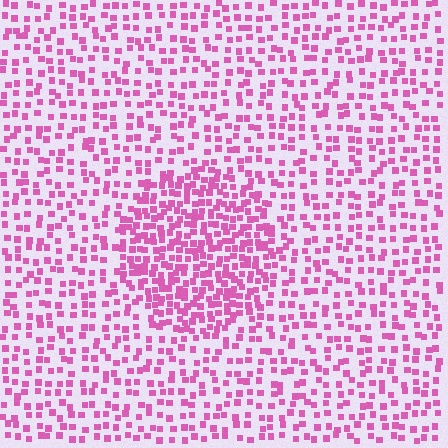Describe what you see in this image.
The image contains small pink elements arranged at two different densities. A circle-shaped region is visible where the elements are more densely packed than the surrounding area.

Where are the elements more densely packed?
The elements are more densely packed inside the circle boundary.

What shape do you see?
I see a circle.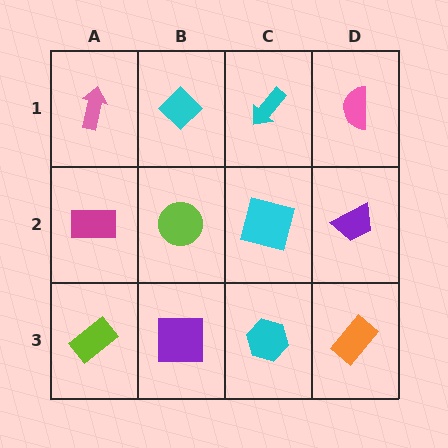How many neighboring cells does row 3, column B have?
3.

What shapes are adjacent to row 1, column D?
A purple trapezoid (row 2, column D), a cyan arrow (row 1, column C).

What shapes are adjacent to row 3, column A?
A magenta rectangle (row 2, column A), a purple square (row 3, column B).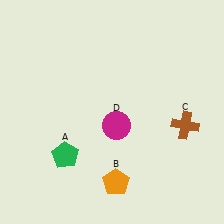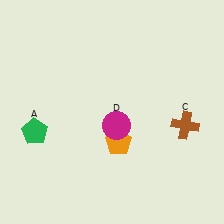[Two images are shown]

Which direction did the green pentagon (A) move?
The green pentagon (A) moved left.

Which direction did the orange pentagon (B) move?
The orange pentagon (B) moved up.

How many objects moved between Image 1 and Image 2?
2 objects moved between the two images.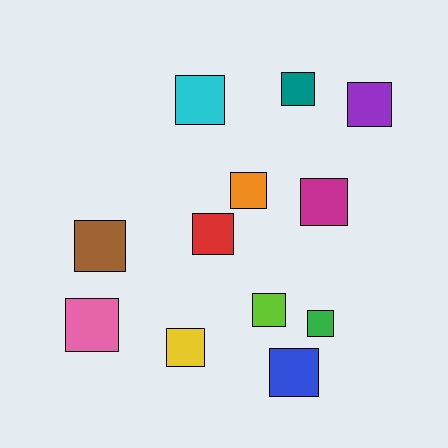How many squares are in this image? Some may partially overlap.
There are 12 squares.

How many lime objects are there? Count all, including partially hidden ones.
There is 1 lime object.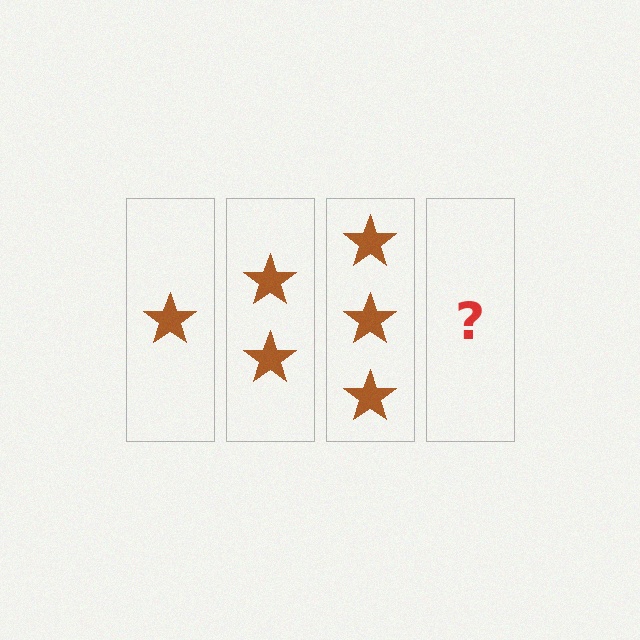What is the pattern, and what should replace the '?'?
The pattern is that each step adds one more star. The '?' should be 4 stars.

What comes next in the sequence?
The next element should be 4 stars.